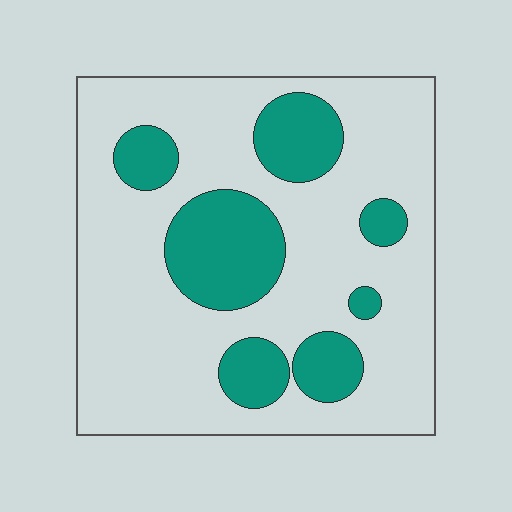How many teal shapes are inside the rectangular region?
7.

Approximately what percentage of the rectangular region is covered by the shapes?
Approximately 25%.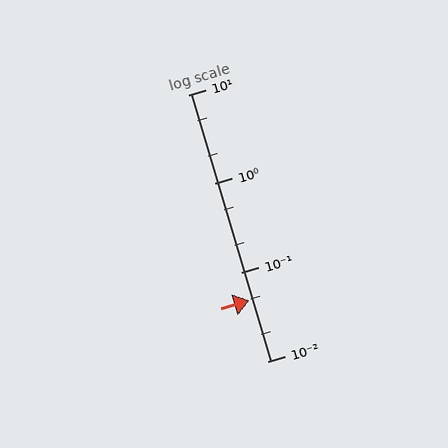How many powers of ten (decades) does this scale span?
The scale spans 3 decades, from 0.01 to 10.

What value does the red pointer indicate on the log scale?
The pointer indicates approximately 0.049.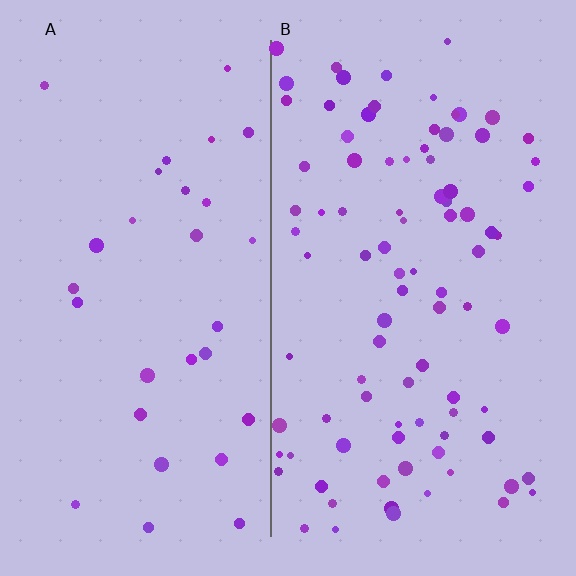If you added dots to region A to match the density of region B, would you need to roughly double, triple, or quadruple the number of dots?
Approximately triple.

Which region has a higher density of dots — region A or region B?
B (the right).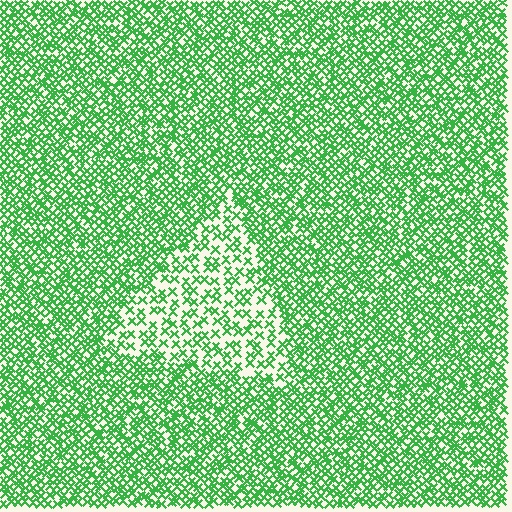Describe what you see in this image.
The image contains small green elements arranged at two different densities. A triangle-shaped region is visible where the elements are less densely packed than the surrounding area.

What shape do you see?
I see a triangle.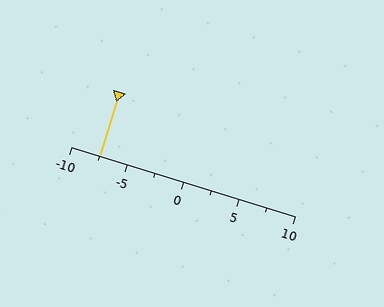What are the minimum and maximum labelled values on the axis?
The axis runs from -10 to 10.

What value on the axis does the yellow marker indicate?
The marker indicates approximately -7.5.